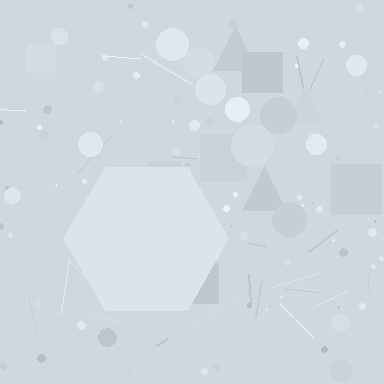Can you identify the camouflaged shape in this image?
The camouflaged shape is a hexagon.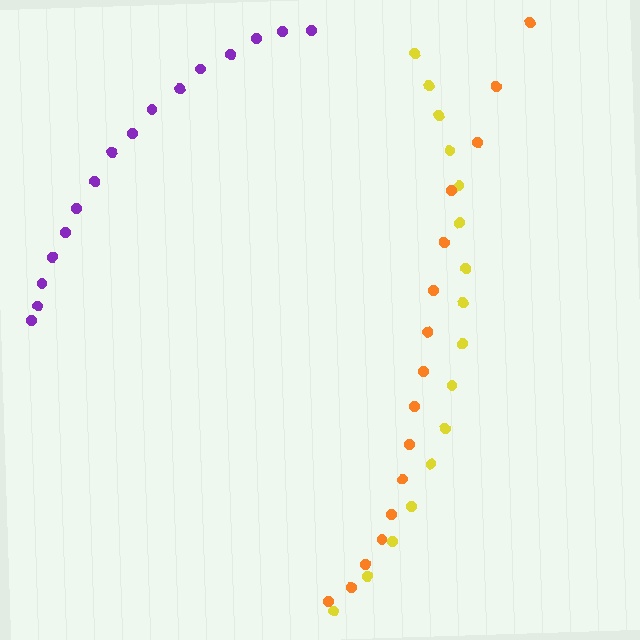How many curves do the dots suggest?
There are 3 distinct paths.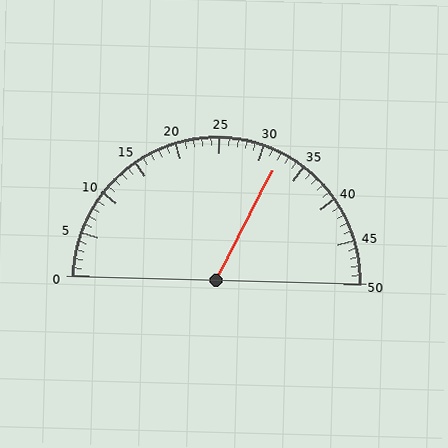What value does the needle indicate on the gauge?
The needle indicates approximately 32.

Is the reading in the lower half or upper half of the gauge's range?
The reading is in the upper half of the range (0 to 50).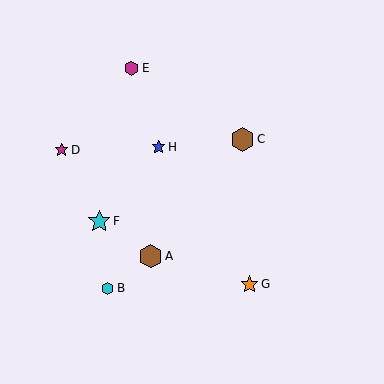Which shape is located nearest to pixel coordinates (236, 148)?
The brown hexagon (labeled C) at (242, 139) is nearest to that location.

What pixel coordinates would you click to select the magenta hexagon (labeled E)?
Click at (132, 68) to select the magenta hexagon E.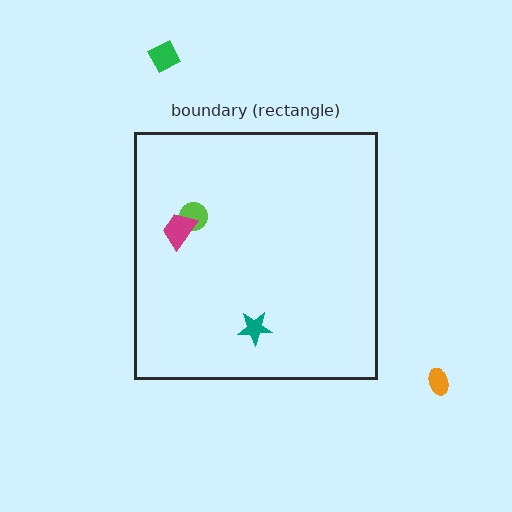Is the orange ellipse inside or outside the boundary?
Outside.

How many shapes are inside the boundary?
3 inside, 2 outside.